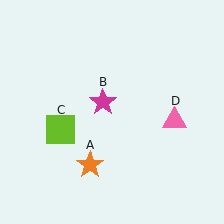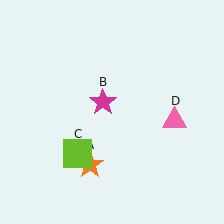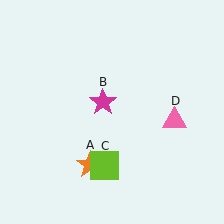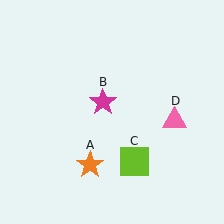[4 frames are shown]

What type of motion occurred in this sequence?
The lime square (object C) rotated counterclockwise around the center of the scene.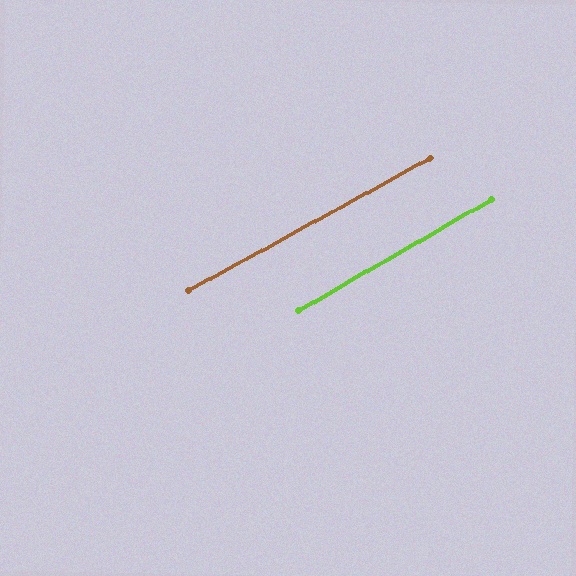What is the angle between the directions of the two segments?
Approximately 1 degree.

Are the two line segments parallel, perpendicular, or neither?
Parallel — their directions differ by only 1.1°.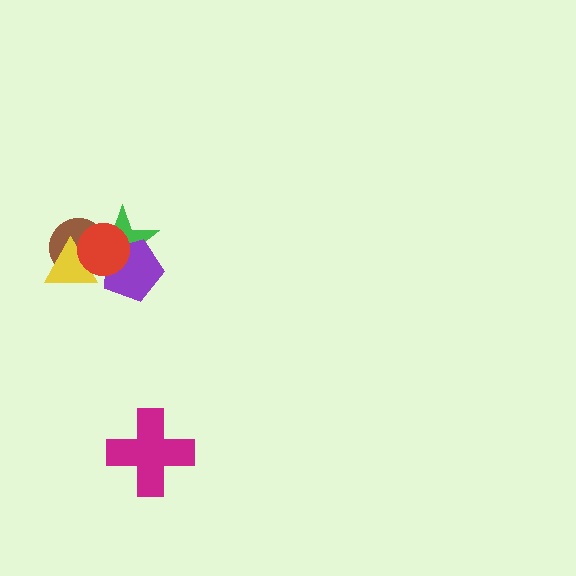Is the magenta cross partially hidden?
No, no other shape covers it.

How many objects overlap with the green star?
4 objects overlap with the green star.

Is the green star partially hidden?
Yes, it is partially covered by another shape.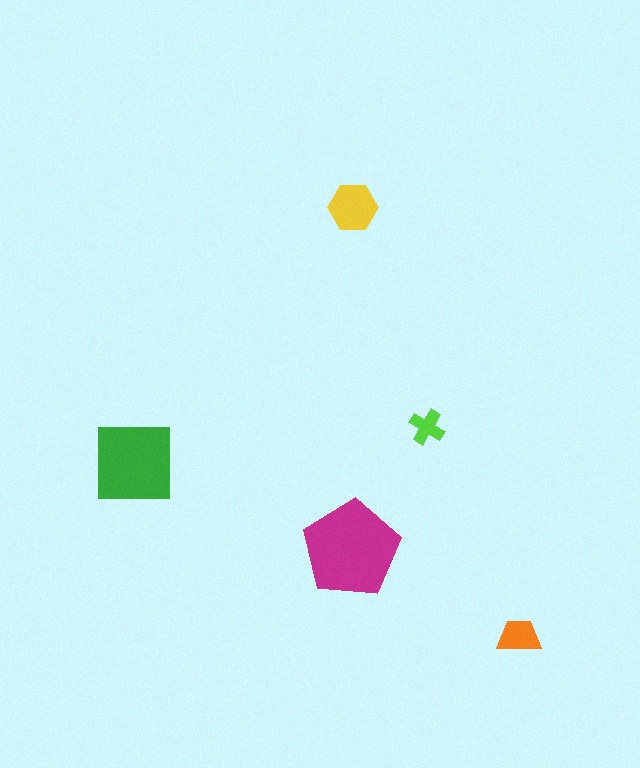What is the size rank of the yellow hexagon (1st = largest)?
3rd.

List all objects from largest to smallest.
The magenta pentagon, the green square, the yellow hexagon, the orange trapezoid, the lime cross.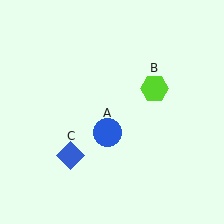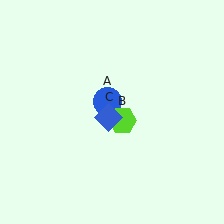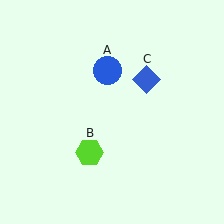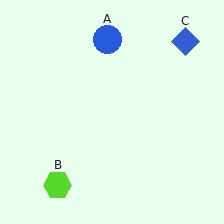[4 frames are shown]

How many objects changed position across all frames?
3 objects changed position: blue circle (object A), lime hexagon (object B), blue diamond (object C).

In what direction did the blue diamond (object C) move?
The blue diamond (object C) moved up and to the right.